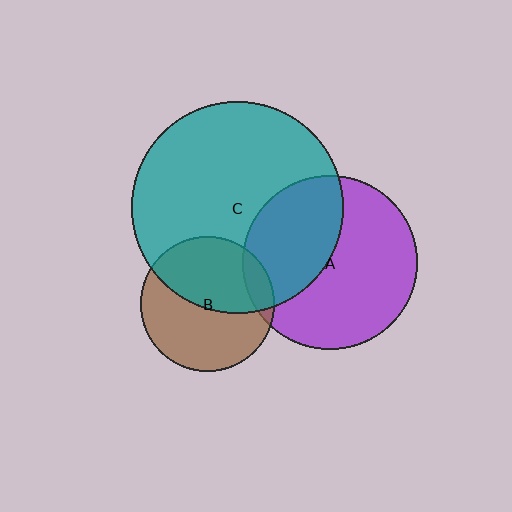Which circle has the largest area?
Circle C (teal).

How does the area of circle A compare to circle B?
Approximately 1.7 times.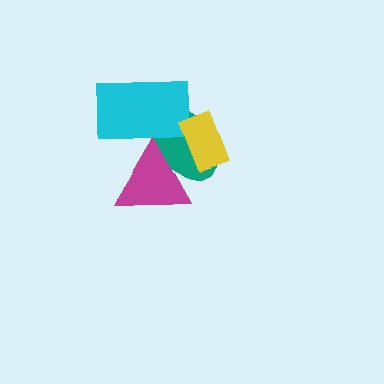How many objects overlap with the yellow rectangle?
1 object overlaps with the yellow rectangle.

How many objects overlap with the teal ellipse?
3 objects overlap with the teal ellipse.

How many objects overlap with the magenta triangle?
2 objects overlap with the magenta triangle.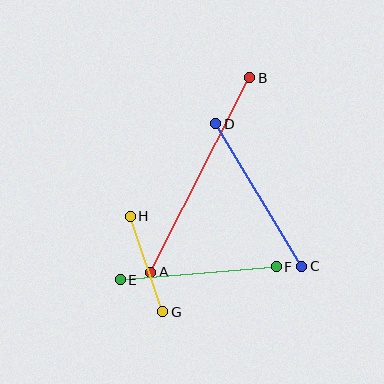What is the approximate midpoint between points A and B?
The midpoint is at approximately (200, 175) pixels.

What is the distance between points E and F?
The distance is approximately 156 pixels.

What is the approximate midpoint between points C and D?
The midpoint is at approximately (259, 195) pixels.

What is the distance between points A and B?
The distance is approximately 218 pixels.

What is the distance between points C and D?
The distance is approximately 166 pixels.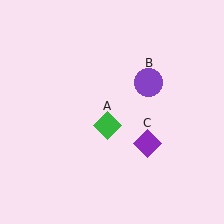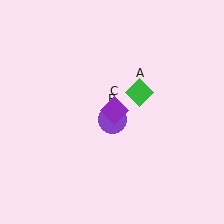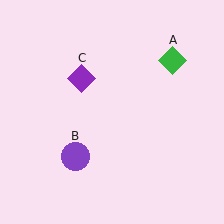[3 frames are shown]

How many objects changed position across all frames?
3 objects changed position: green diamond (object A), purple circle (object B), purple diamond (object C).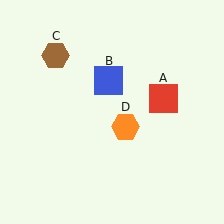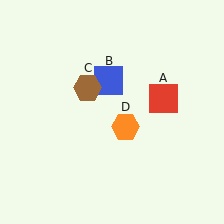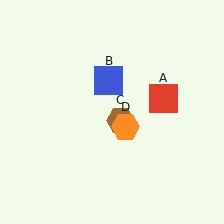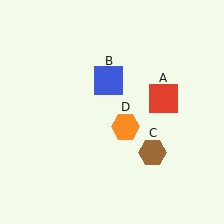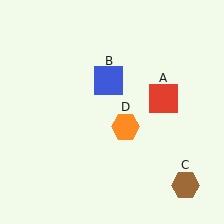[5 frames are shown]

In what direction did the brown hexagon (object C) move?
The brown hexagon (object C) moved down and to the right.